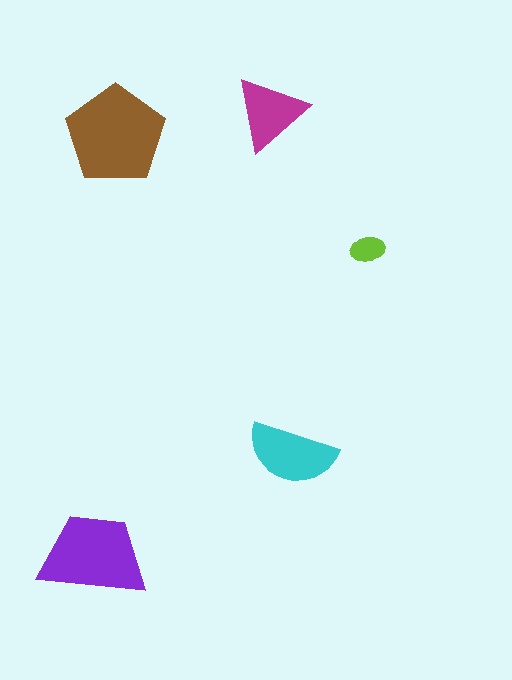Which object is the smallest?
The lime ellipse.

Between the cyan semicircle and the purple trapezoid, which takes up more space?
The purple trapezoid.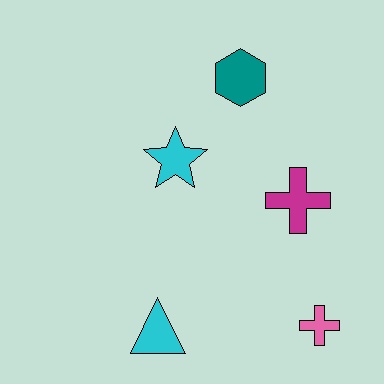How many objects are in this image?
There are 5 objects.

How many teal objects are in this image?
There is 1 teal object.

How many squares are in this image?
There are no squares.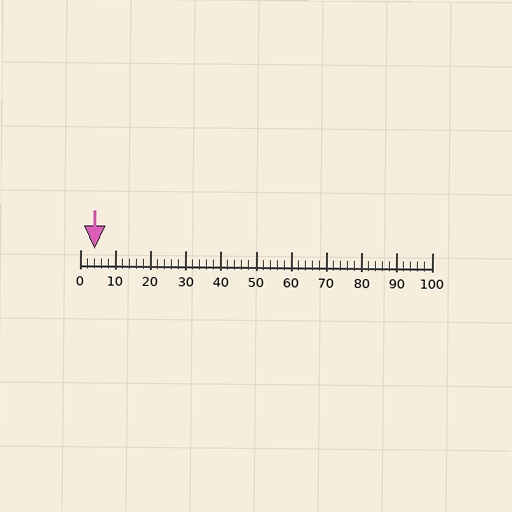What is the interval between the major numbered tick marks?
The major tick marks are spaced 10 units apart.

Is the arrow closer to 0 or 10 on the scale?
The arrow is closer to 0.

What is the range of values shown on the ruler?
The ruler shows values from 0 to 100.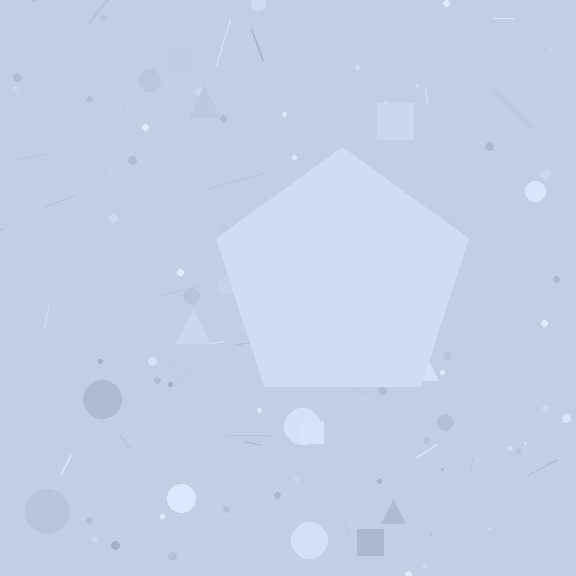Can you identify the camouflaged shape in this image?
The camouflaged shape is a pentagon.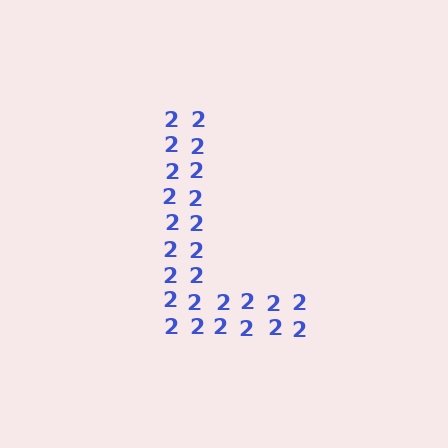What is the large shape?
The large shape is the letter L.